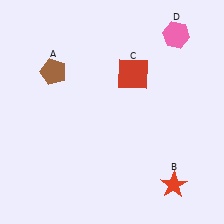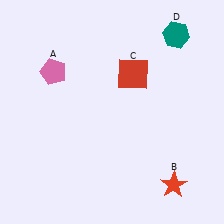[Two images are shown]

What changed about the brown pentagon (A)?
In Image 1, A is brown. In Image 2, it changed to pink.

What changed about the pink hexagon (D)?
In Image 1, D is pink. In Image 2, it changed to teal.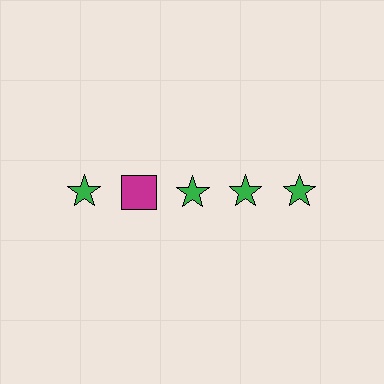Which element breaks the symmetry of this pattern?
The magenta square in the top row, second from left column breaks the symmetry. All other shapes are green stars.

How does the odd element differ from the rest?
It differs in both color (magenta instead of green) and shape (square instead of star).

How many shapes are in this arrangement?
There are 5 shapes arranged in a grid pattern.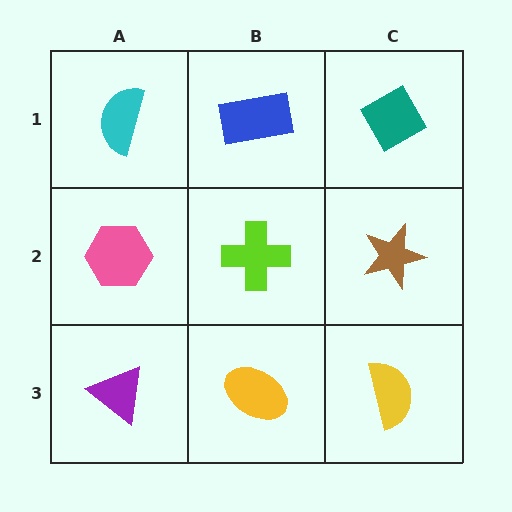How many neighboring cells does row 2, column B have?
4.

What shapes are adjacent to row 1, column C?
A brown star (row 2, column C), a blue rectangle (row 1, column B).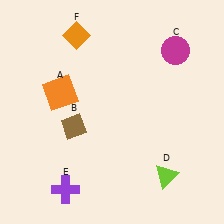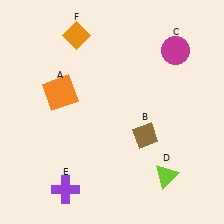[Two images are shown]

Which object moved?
The brown diamond (B) moved right.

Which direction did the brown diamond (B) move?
The brown diamond (B) moved right.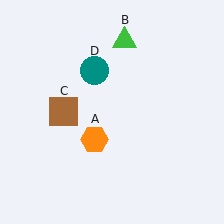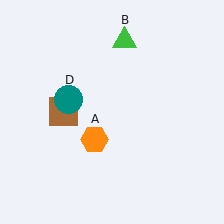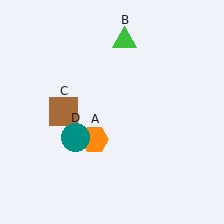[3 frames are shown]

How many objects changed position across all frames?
1 object changed position: teal circle (object D).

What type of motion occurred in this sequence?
The teal circle (object D) rotated counterclockwise around the center of the scene.